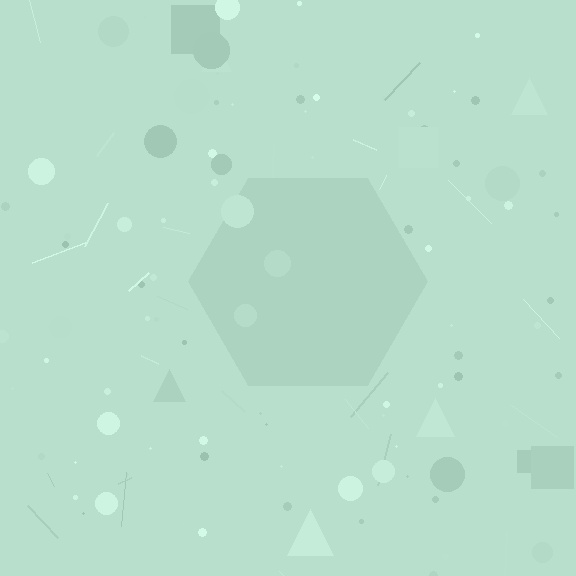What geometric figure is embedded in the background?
A hexagon is embedded in the background.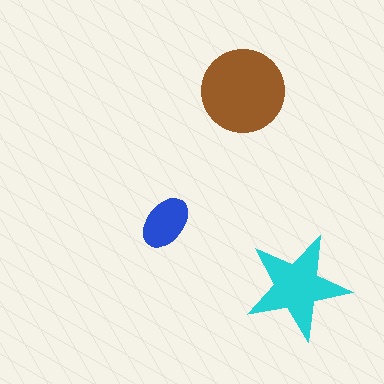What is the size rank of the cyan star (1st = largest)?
2nd.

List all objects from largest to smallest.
The brown circle, the cyan star, the blue ellipse.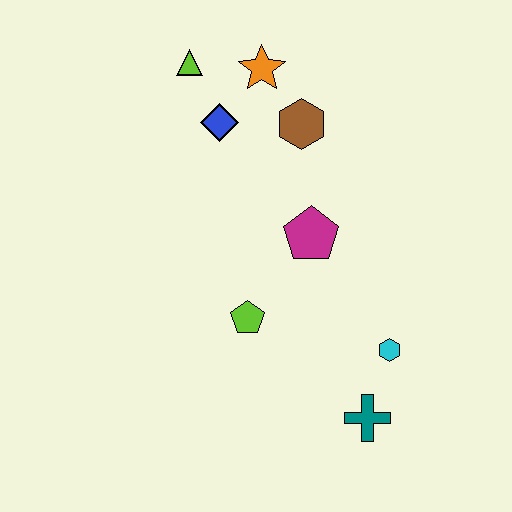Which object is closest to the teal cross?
The cyan hexagon is closest to the teal cross.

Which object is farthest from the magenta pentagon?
The lime triangle is farthest from the magenta pentagon.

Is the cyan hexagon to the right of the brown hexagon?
Yes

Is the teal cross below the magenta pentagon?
Yes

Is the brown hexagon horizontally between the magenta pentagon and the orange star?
Yes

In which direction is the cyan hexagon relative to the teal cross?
The cyan hexagon is above the teal cross.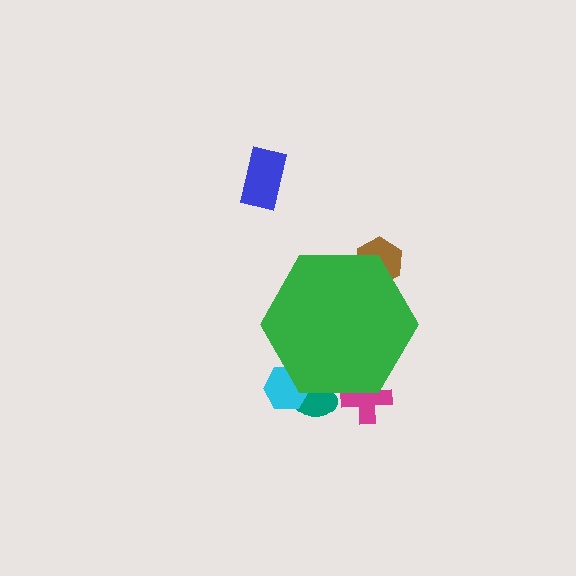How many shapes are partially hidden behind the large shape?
4 shapes are partially hidden.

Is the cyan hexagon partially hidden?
Yes, the cyan hexagon is partially hidden behind the green hexagon.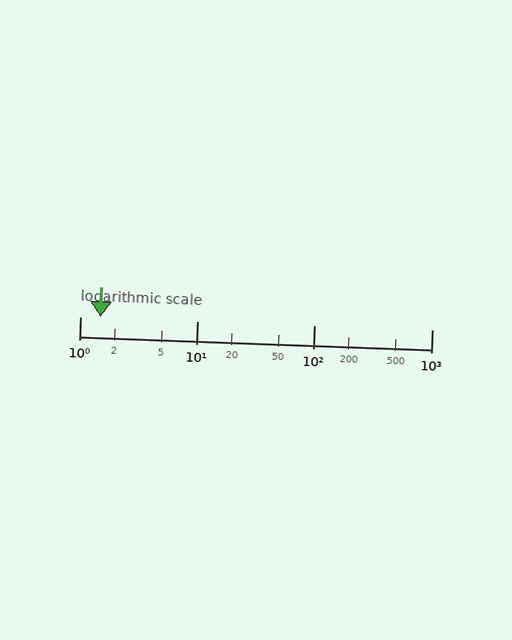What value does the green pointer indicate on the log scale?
The pointer indicates approximately 1.5.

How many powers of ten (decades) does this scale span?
The scale spans 3 decades, from 1 to 1000.